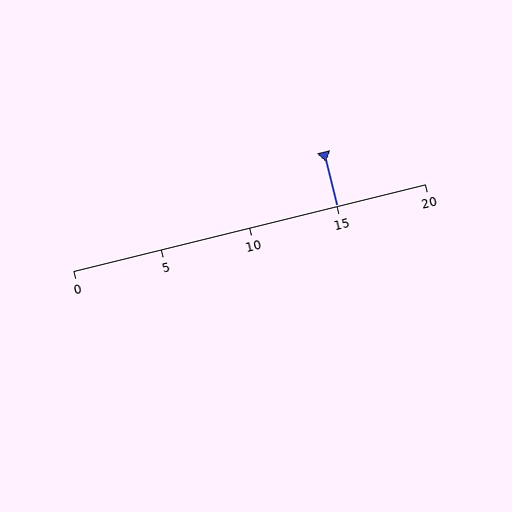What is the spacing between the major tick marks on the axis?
The major ticks are spaced 5 apart.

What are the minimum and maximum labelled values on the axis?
The axis runs from 0 to 20.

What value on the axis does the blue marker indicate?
The marker indicates approximately 15.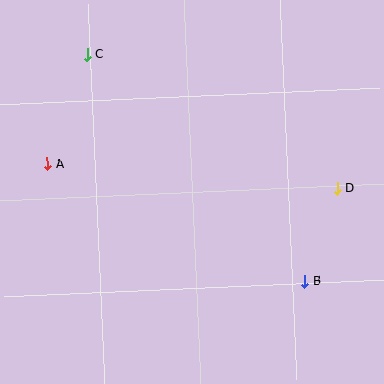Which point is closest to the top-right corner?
Point D is closest to the top-right corner.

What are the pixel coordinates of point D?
Point D is at (337, 188).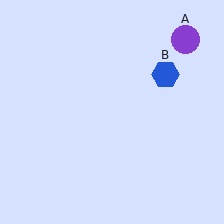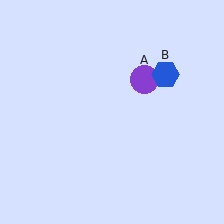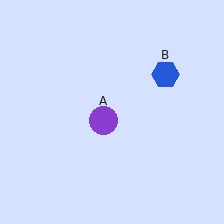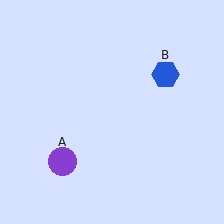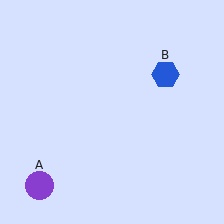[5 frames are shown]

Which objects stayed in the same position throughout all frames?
Blue hexagon (object B) remained stationary.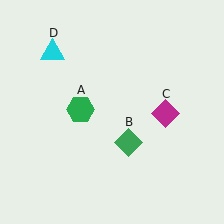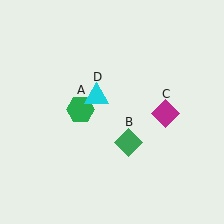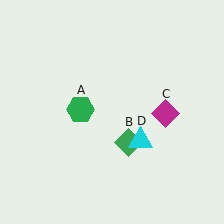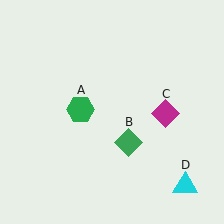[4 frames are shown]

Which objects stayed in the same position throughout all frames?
Green hexagon (object A) and green diamond (object B) and magenta diamond (object C) remained stationary.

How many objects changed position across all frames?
1 object changed position: cyan triangle (object D).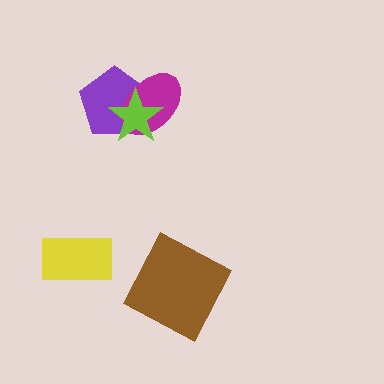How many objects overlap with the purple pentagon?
2 objects overlap with the purple pentagon.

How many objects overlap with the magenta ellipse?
2 objects overlap with the magenta ellipse.